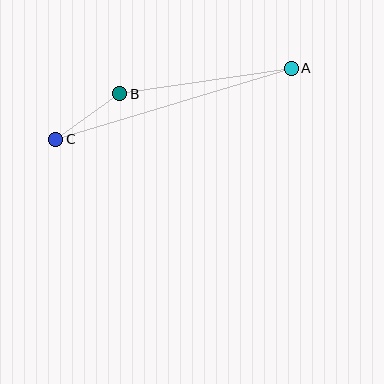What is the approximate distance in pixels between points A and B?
The distance between A and B is approximately 173 pixels.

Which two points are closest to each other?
Points B and C are closest to each other.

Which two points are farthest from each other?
Points A and C are farthest from each other.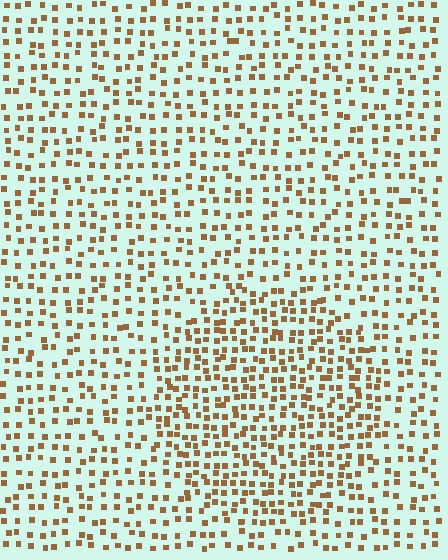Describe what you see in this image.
The image contains small brown elements arranged at two different densities. A circle-shaped region is visible where the elements are more densely packed than the surrounding area.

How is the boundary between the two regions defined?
The boundary is defined by a change in element density (approximately 1.6x ratio). All elements are the same color, size, and shape.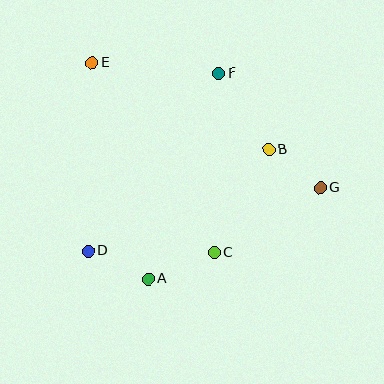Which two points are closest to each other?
Points B and G are closest to each other.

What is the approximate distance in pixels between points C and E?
The distance between C and E is approximately 226 pixels.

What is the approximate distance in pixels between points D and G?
The distance between D and G is approximately 240 pixels.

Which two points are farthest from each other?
Points E and G are farthest from each other.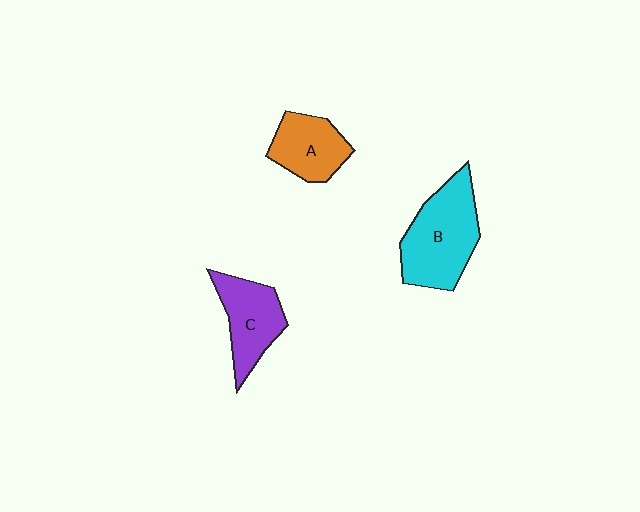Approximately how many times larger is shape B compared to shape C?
Approximately 1.4 times.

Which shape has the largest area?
Shape B (cyan).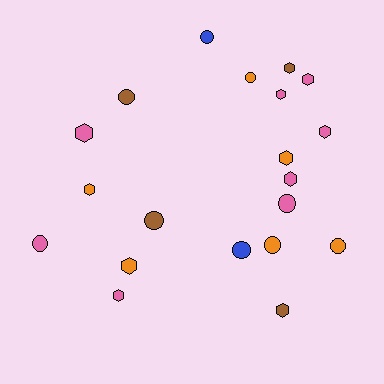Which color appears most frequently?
Pink, with 8 objects.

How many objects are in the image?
There are 20 objects.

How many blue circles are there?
There are 2 blue circles.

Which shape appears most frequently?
Hexagon, with 11 objects.